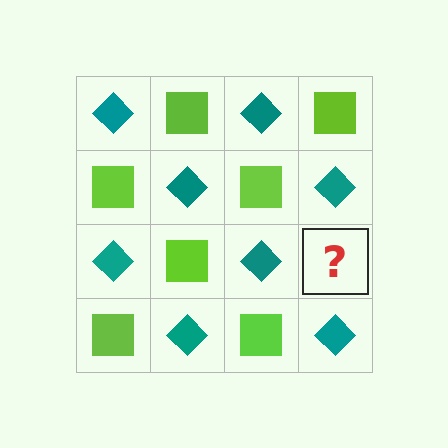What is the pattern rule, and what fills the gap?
The rule is that it alternates teal diamond and lime square in a checkerboard pattern. The gap should be filled with a lime square.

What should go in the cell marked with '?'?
The missing cell should contain a lime square.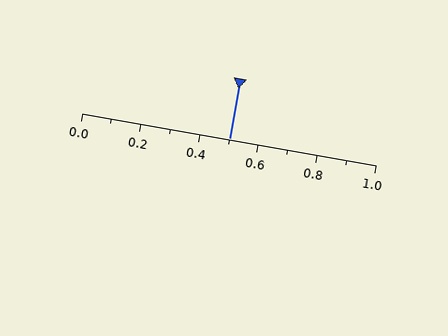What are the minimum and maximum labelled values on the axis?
The axis runs from 0.0 to 1.0.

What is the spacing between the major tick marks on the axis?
The major ticks are spaced 0.2 apart.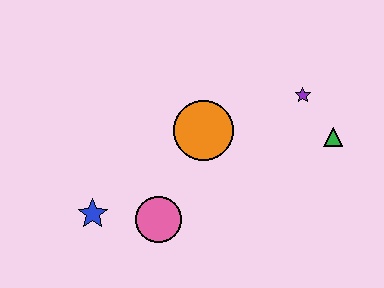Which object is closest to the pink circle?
The blue star is closest to the pink circle.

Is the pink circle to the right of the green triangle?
No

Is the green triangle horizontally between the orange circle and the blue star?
No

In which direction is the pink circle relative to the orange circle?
The pink circle is below the orange circle.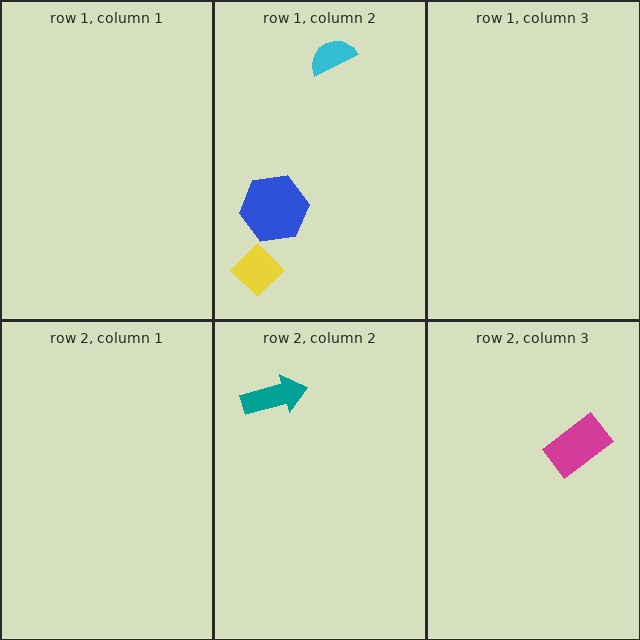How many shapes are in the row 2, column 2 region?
1.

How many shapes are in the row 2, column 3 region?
1.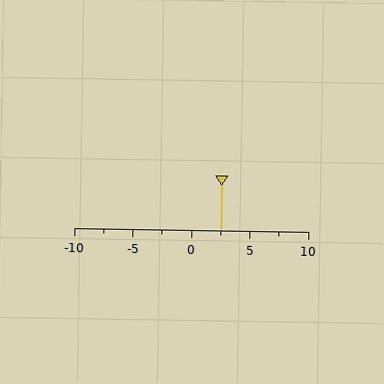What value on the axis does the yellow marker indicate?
The marker indicates approximately 2.5.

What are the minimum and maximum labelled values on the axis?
The axis runs from -10 to 10.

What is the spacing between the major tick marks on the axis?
The major ticks are spaced 5 apart.